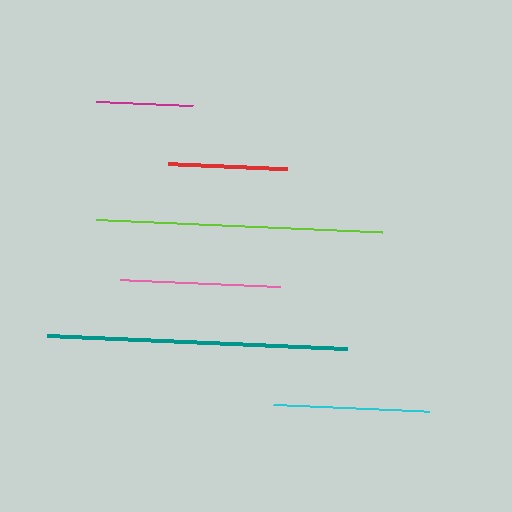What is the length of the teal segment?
The teal segment is approximately 300 pixels long.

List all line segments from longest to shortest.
From longest to shortest: teal, lime, pink, cyan, red, magenta.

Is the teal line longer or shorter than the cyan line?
The teal line is longer than the cyan line.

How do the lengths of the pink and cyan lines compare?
The pink and cyan lines are approximately the same length.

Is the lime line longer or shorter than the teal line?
The teal line is longer than the lime line.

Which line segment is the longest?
The teal line is the longest at approximately 300 pixels.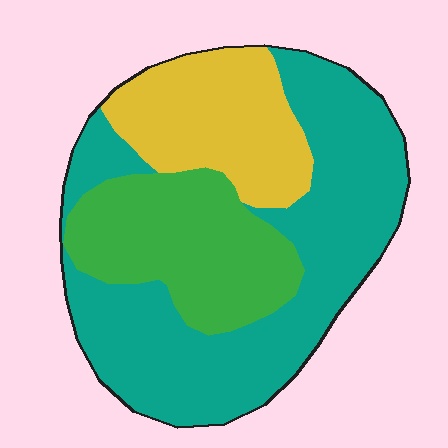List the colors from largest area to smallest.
From largest to smallest: teal, green, yellow.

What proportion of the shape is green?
Green takes up about one quarter (1/4) of the shape.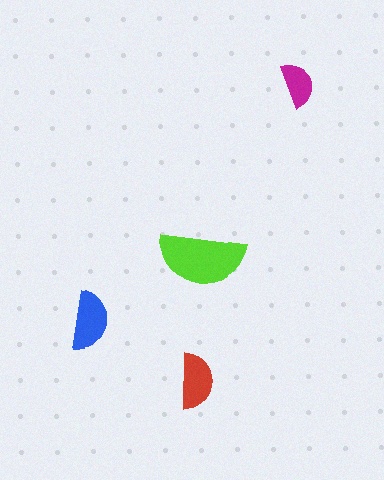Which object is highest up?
The magenta semicircle is topmost.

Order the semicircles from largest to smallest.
the lime one, the blue one, the red one, the magenta one.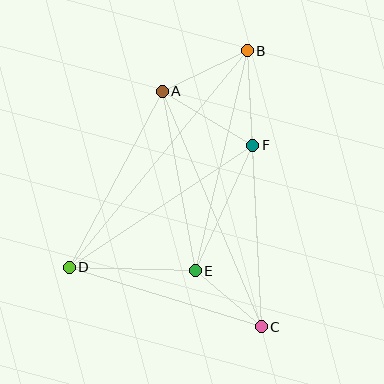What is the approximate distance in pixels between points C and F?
The distance between C and F is approximately 181 pixels.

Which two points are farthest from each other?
Points B and D are farthest from each other.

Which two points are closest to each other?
Points C and E are closest to each other.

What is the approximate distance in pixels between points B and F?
The distance between B and F is approximately 95 pixels.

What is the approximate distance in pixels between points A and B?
The distance between A and B is approximately 94 pixels.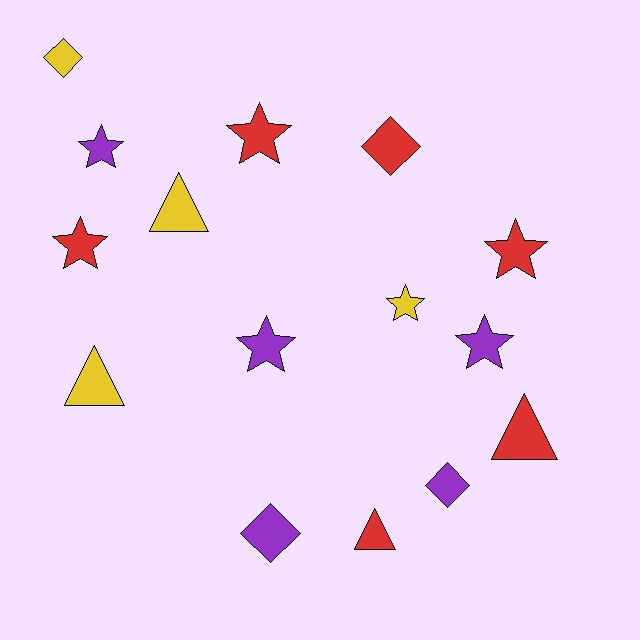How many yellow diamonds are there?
There is 1 yellow diamond.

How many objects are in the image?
There are 15 objects.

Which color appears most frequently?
Red, with 6 objects.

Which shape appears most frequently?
Star, with 7 objects.